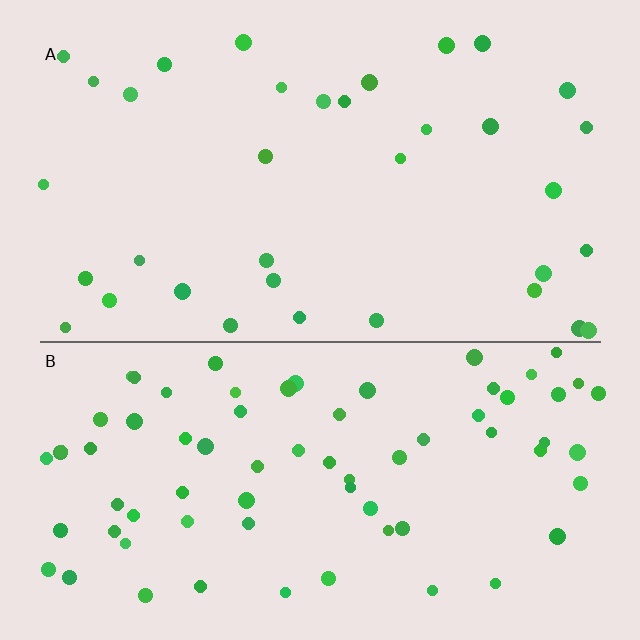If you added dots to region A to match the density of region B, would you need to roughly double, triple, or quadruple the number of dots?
Approximately double.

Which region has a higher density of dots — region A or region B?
B (the bottom).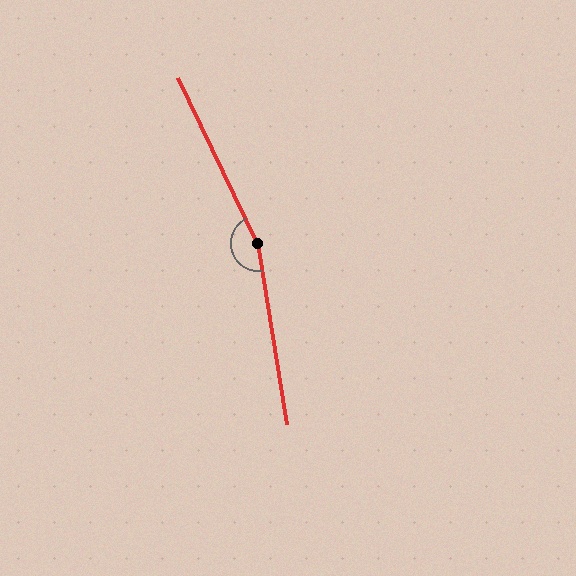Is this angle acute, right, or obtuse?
It is obtuse.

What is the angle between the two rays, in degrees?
Approximately 163 degrees.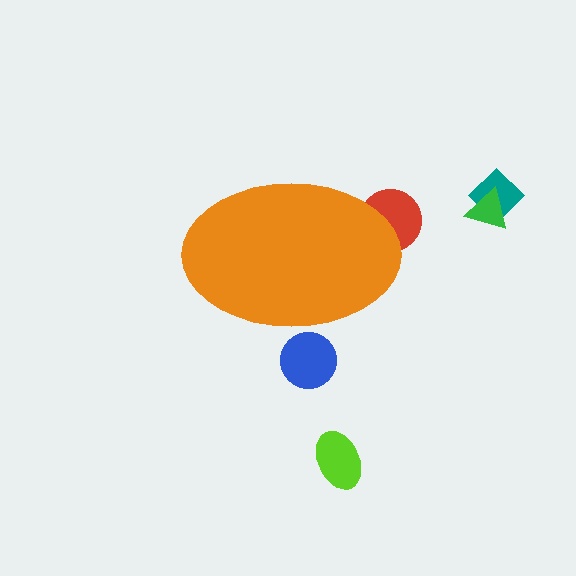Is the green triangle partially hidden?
No, the green triangle is fully visible.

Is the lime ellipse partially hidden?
No, the lime ellipse is fully visible.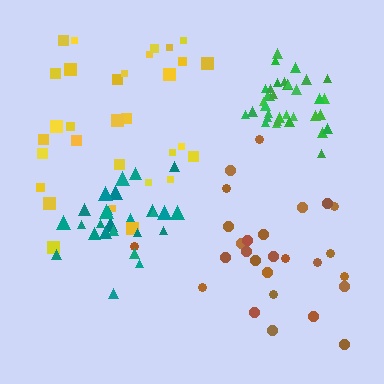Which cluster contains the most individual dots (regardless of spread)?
Green (35).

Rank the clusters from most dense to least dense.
green, teal, brown, yellow.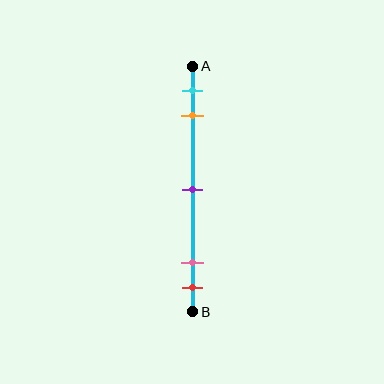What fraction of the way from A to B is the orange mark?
The orange mark is approximately 20% (0.2) of the way from A to B.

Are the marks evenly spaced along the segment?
No, the marks are not evenly spaced.